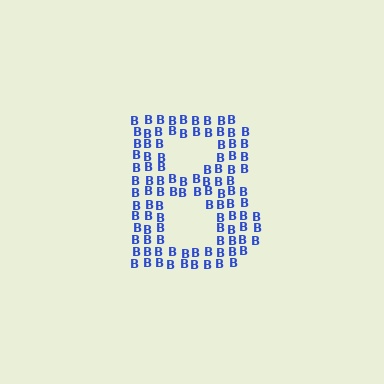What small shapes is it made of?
It is made of small letter B's.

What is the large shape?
The large shape is the letter B.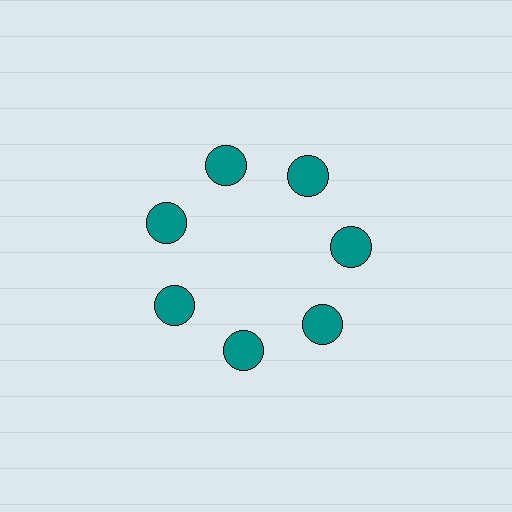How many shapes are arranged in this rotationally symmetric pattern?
There are 7 shapes, arranged in 7 groups of 1.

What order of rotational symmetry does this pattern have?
This pattern has 7-fold rotational symmetry.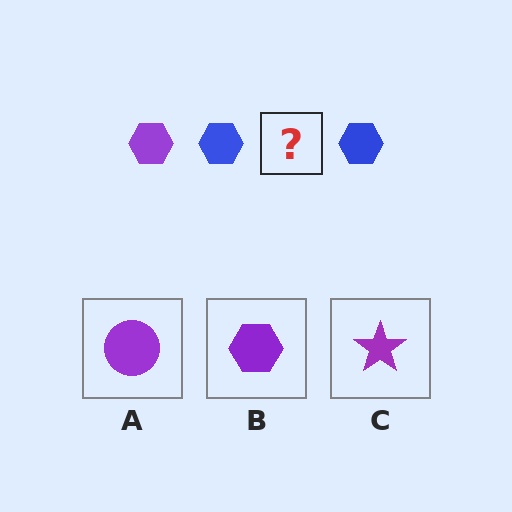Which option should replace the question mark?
Option B.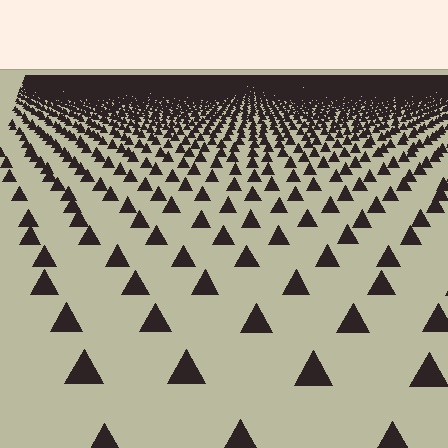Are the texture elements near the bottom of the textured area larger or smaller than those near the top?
Larger. Near the bottom, elements are closer to the viewer and appear at a bigger on-screen size.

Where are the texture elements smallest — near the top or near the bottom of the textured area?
Near the top.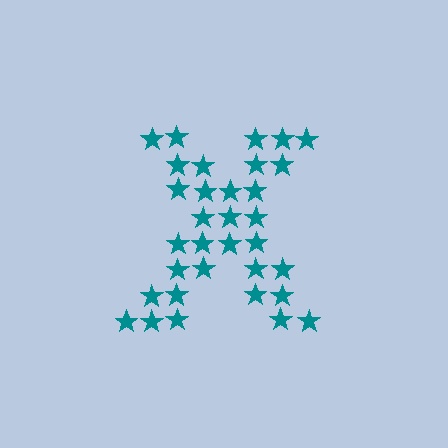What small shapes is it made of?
It is made of small stars.